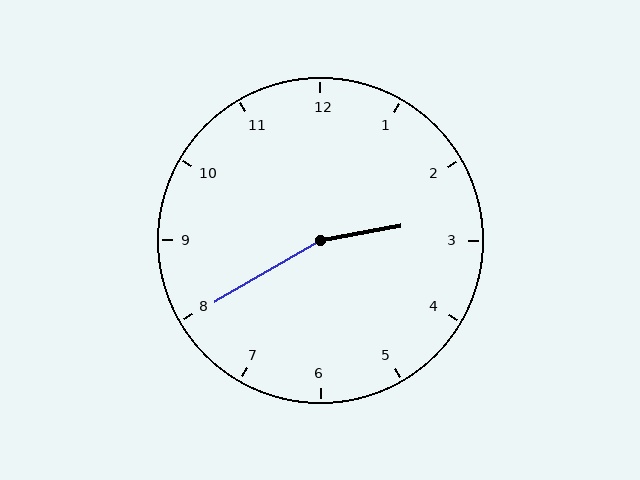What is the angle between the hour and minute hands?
Approximately 160 degrees.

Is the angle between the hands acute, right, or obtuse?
It is obtuse.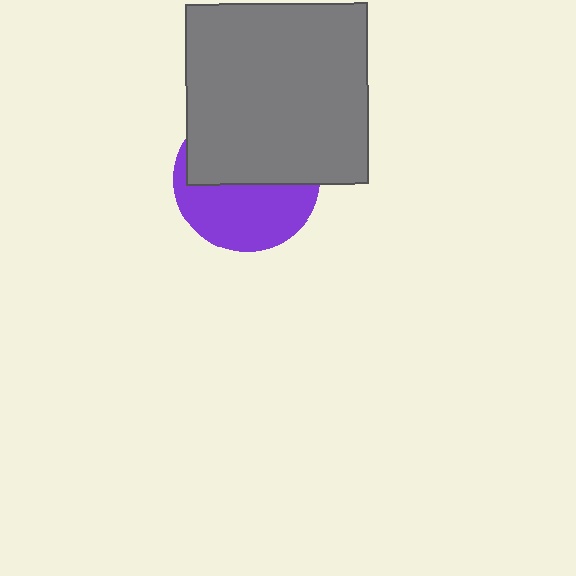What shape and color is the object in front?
The object in front is a gray rectangle.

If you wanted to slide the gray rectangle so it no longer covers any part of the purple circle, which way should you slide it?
Slide it up — that is the most direct way to separate the two shapes.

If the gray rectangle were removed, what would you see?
You would see the complete purple circle.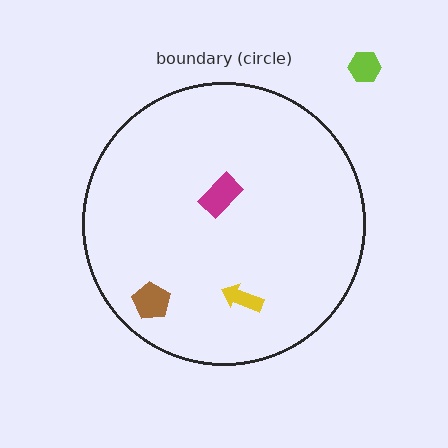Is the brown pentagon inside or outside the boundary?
Inside.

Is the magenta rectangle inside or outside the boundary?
Inside.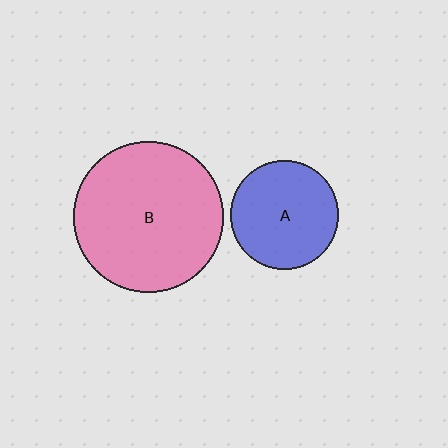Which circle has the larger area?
Circle B (pink).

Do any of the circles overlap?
No, none of the circles overlap.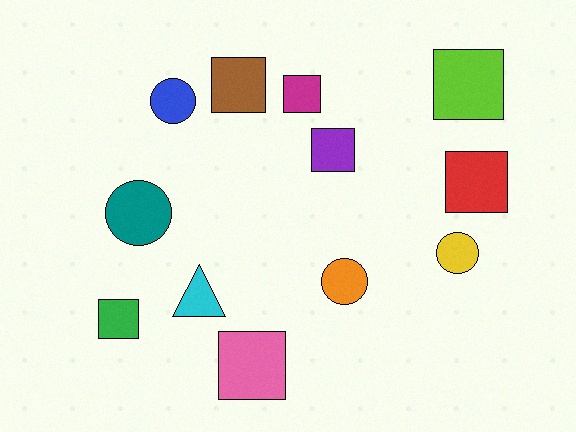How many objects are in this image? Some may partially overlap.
There are 12 objects.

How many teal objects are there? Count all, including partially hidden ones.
There is 1 teal object.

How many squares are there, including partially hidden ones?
There are 7 squares.